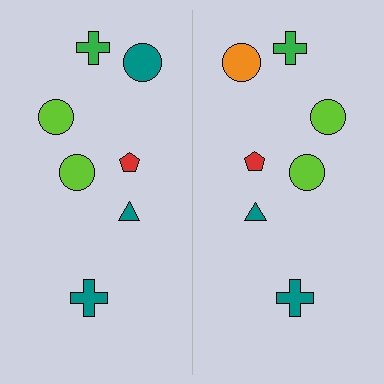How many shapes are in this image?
There are 14 shapes in this image.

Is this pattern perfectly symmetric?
No, the pattern is not perfectly symmetric. The orange circle on the right side breaks the symmetry — its mirror counterpart is teal.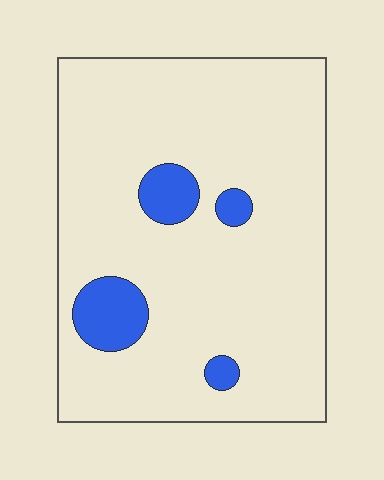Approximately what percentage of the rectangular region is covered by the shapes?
Approximately 10%.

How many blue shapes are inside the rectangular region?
4.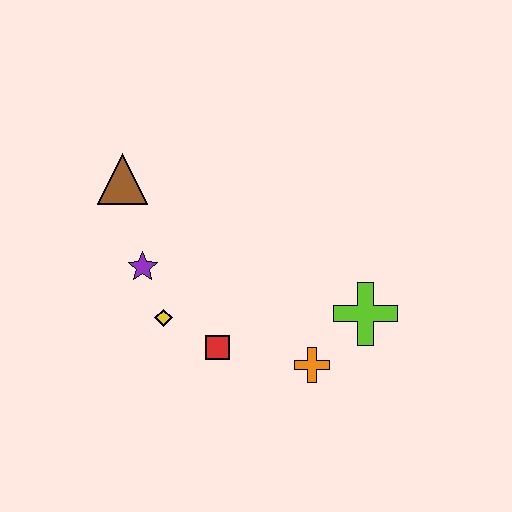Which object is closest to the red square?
The yellow diamond is closest to the red square.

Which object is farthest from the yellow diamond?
The lime cross is farthest from the yellow diamond.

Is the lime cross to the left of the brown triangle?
No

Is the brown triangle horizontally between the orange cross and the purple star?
No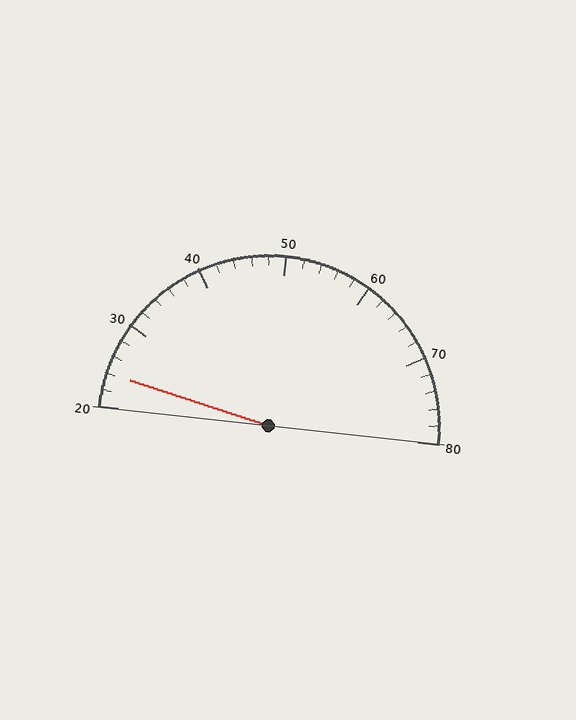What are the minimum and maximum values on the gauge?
The gauge ranges from 20 to 80.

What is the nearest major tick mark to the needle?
The nearest major tick mark is 20.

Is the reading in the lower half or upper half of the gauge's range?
The reading is in the lower half of the range (20 to 80).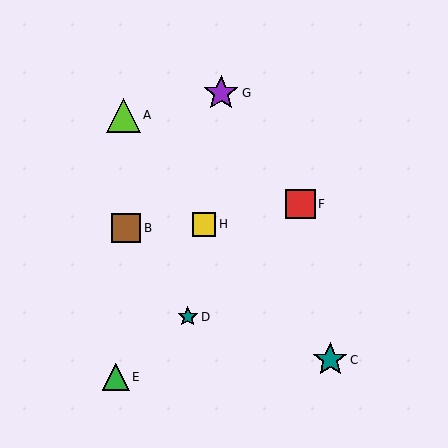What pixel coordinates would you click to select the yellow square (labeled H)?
Click at (204, 224) to select the yellow square H.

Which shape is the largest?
The purple star (labeled G) is the largest.